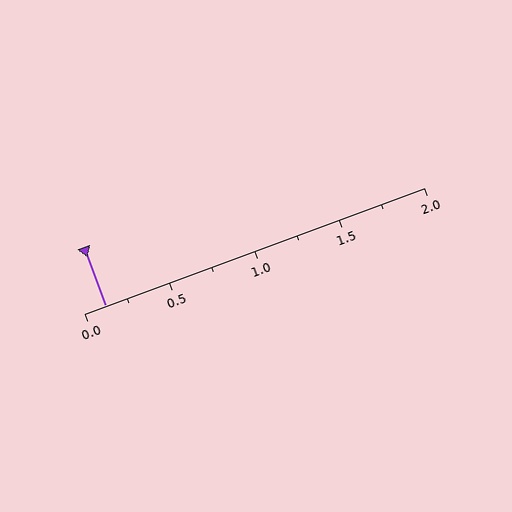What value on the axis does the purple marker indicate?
The marker indicates approximately 0.12.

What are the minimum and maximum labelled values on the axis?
The axis runs from 0.0 to 2.0.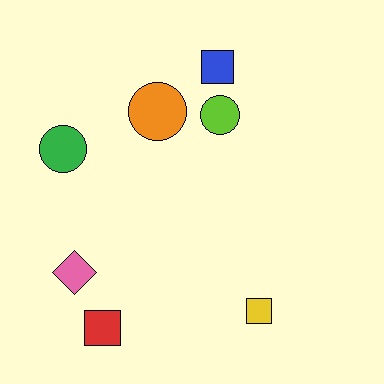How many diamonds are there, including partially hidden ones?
There is 1 diamond.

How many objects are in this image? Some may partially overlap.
There are 7 objects.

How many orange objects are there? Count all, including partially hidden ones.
There is 1 orange object.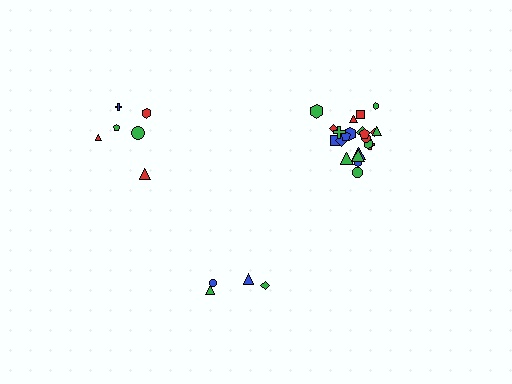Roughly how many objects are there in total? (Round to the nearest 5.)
Roughly 30 objects in total.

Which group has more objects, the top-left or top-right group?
The top-right group.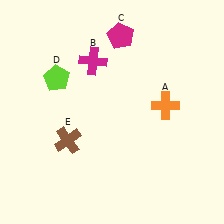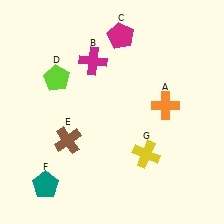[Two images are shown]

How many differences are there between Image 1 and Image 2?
There are 2 differences between the two images.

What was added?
A teal pentagon (F), a yellow cross (G) were added in Image 2.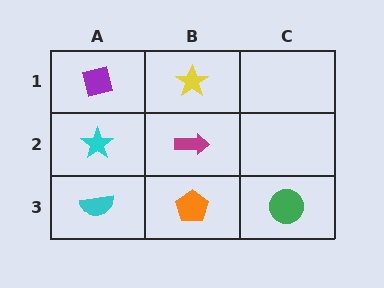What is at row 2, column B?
A magenta arrow.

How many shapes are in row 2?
2 shapes.